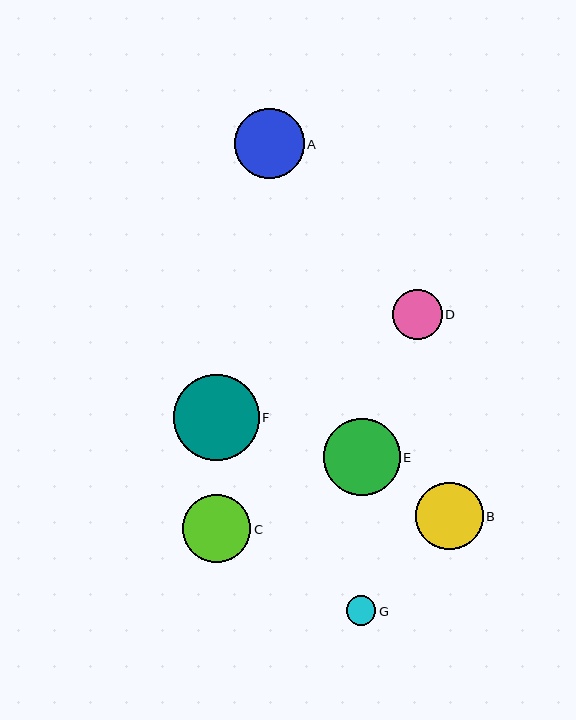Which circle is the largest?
Circle F is the largest with a size of approximately 86 pixels.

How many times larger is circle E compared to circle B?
Circle E is approximately 1.1 times the size of circle B.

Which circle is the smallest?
Circle G is the smallest with a size of approximately 29 pixels.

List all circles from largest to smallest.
From largest to smallest: F, E, A, C, B, D, G.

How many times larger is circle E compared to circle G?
Circle E is approximately 2.6 times the size of circle G.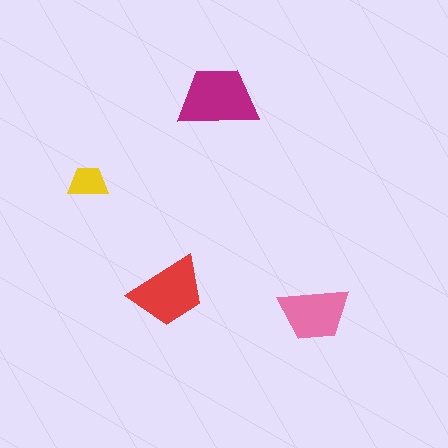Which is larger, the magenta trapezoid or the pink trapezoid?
The magenta one.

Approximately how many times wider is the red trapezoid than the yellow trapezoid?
About 2 times wider.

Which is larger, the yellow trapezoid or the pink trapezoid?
The pink one.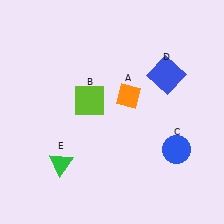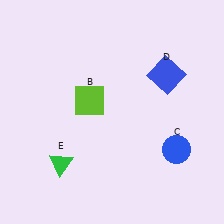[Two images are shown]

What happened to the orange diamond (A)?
The orange diamond (A) was removed in Image 2. It was in the top-right area of Image 1.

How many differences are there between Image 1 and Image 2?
There is 1 difference between the two images.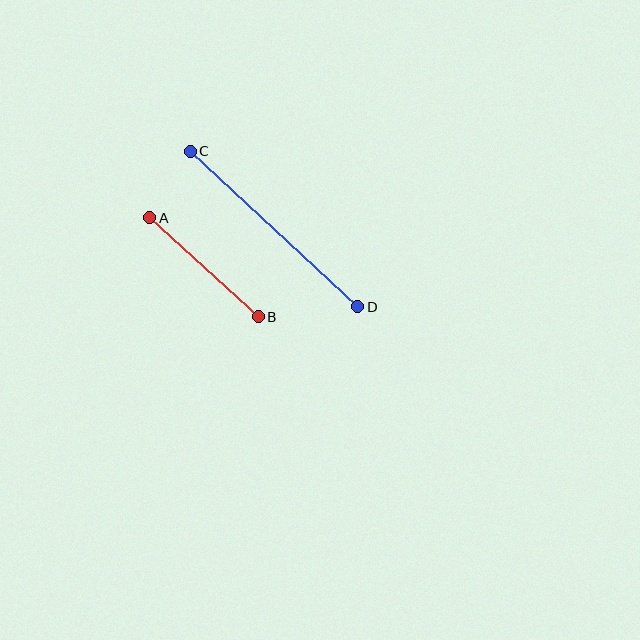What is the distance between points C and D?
The distance is approximately 229 pixels.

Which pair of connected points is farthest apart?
Points C and D are farthest apart.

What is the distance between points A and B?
The distance is approximately 147 pixels.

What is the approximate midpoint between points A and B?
The midpoint is at approximately (204, 267) pixels.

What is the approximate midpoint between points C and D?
The midpoint is at approximately (274, 229) pixels.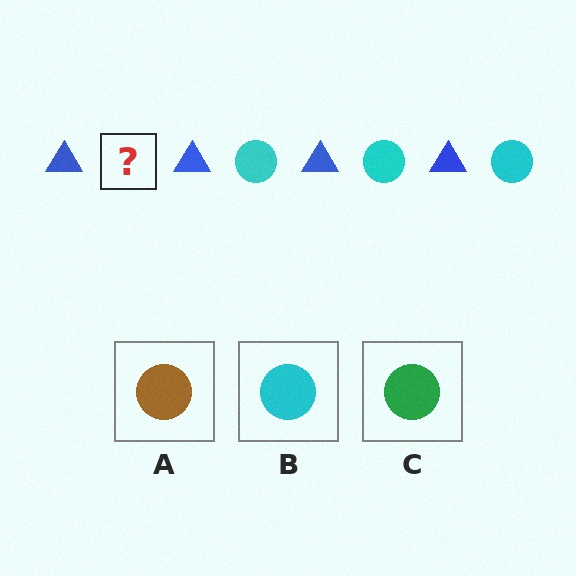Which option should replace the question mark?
Option B.